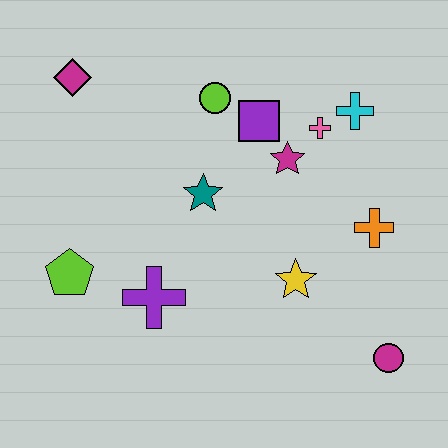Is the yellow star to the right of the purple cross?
Yes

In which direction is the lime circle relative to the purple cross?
The lime circle is above the purple cross.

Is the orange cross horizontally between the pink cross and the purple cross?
No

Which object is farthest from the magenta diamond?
The magenta circle is farthest from the magenta diamond.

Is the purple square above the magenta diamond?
No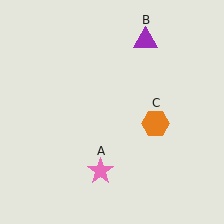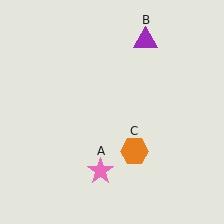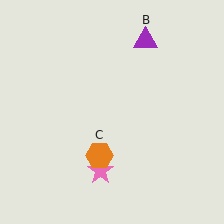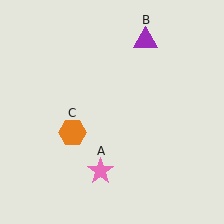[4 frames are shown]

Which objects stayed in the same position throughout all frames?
Pink star (object A) and purple triangle (object B) remained stationary.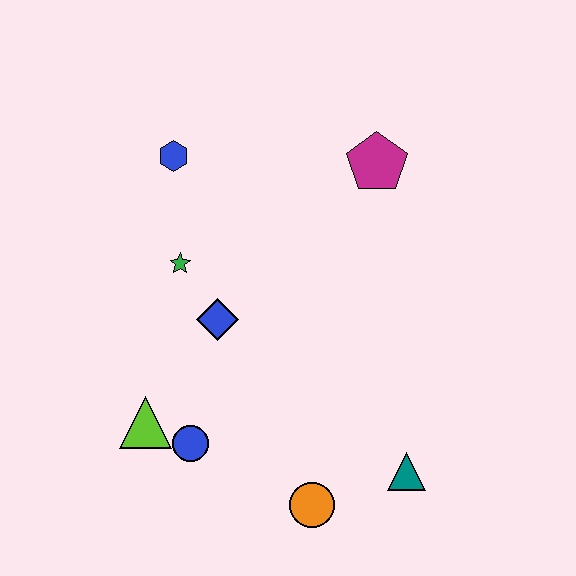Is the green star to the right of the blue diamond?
No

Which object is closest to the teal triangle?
The orange circle is closest to the teal triangle.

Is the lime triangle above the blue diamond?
No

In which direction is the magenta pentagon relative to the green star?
The magenta pentagon is to the right of the green star.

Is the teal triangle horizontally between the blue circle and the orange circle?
No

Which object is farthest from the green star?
The teal triangle is farthest from the green star.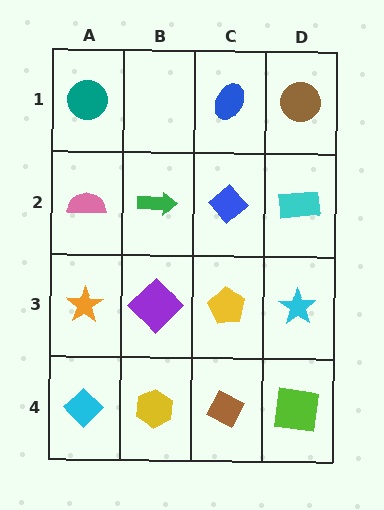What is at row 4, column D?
A lime square.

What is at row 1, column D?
A brown circle.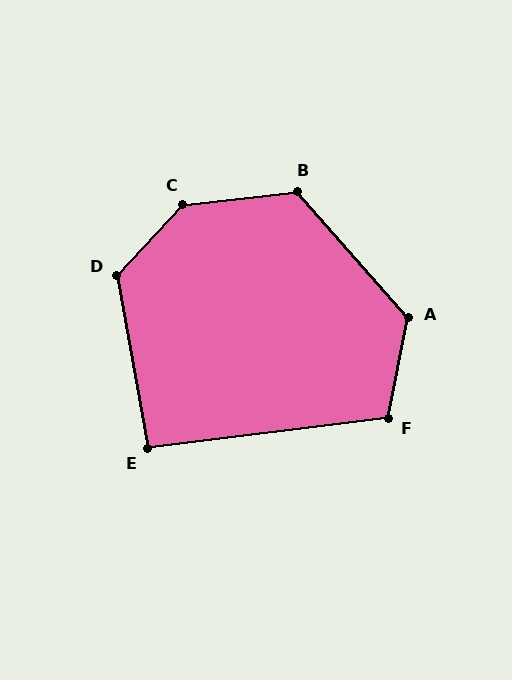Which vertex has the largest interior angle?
C, at approximately 140 degrees.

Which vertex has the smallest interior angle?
E, at approximately 93 degrees.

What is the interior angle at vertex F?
Approximately 108 degrees (obtuse).